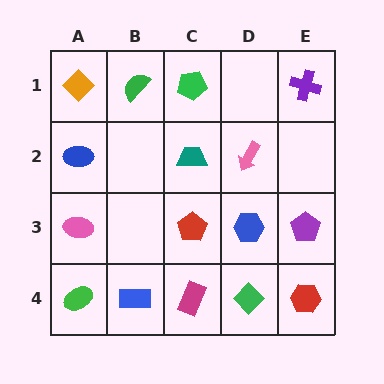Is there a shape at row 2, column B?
No, that cell is empty.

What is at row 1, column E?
A purple cross.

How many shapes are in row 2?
3 shapes.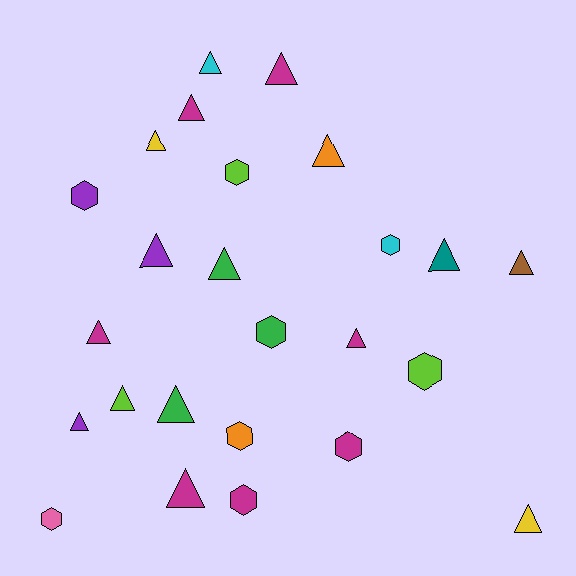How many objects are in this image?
There are 25 objects.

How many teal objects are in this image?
There is 1 teal object.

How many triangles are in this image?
There are 16 triangles.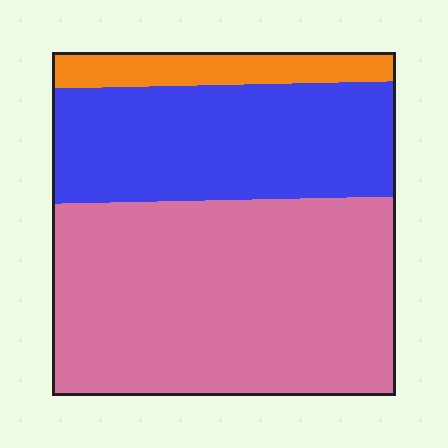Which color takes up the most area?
Pink, at roughly 55%.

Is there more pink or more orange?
Pink.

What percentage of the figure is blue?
Blue covers around 35% of the figure.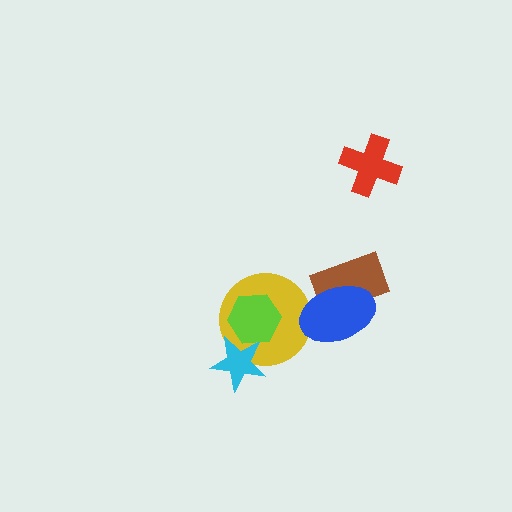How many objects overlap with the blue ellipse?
2 objects overlap with the blue ellipse.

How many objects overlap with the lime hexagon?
2 objects overlap with the lime hexagon.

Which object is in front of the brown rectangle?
The blue ellipse is in front of the brown rectangle.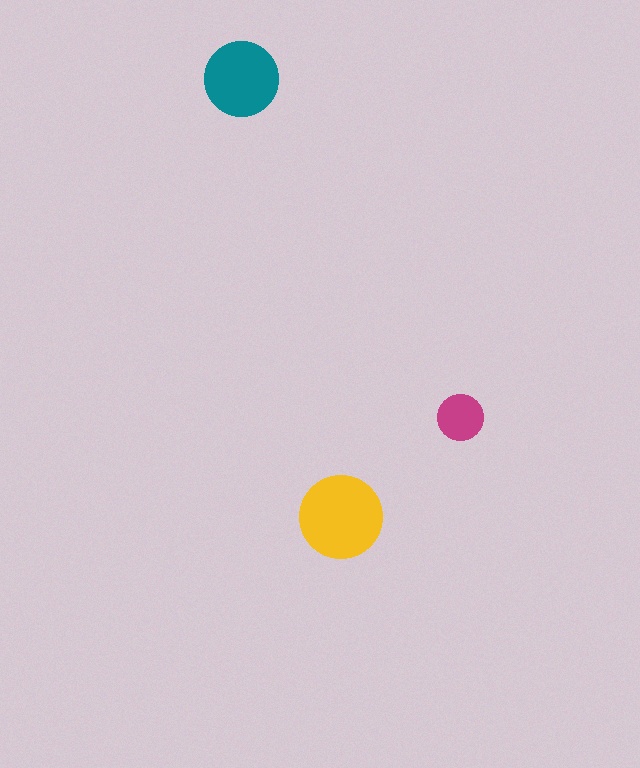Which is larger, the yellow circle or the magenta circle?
The yellow one.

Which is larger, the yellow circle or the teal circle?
The yellow one.